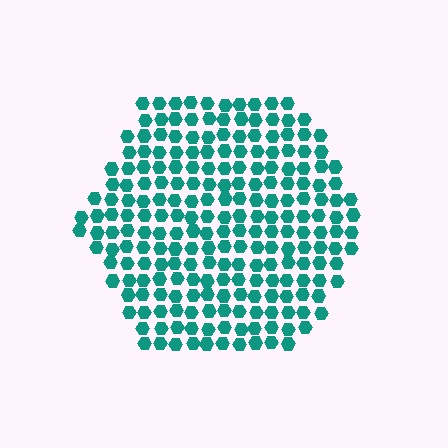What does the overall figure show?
The overall figure shows a hexagon.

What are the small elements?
The small elements are hexagons.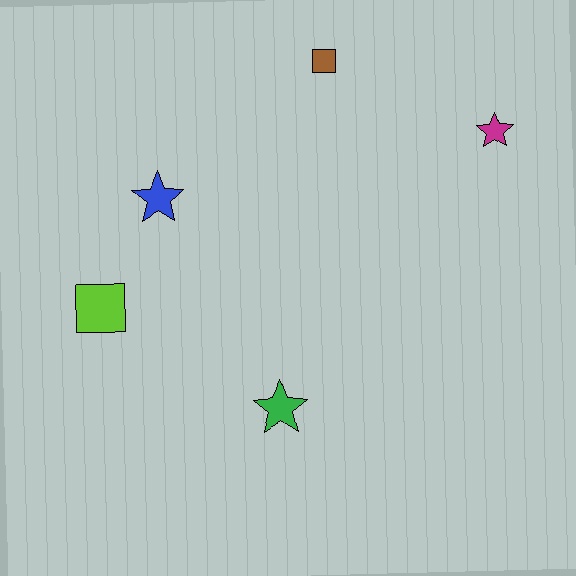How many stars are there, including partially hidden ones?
There are 3 stars.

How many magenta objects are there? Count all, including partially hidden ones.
There is 1 magenta object.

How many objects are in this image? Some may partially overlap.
There are 5 objects.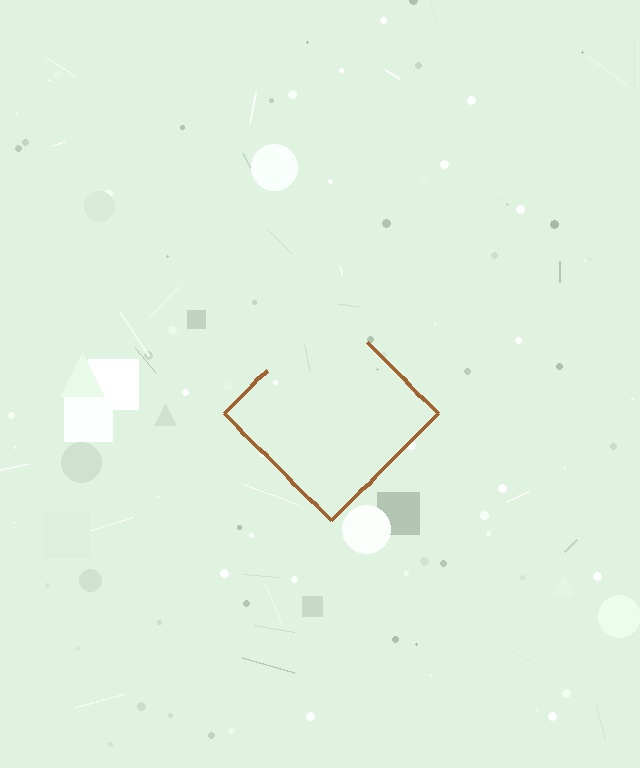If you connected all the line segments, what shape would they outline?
They would outline a diamond.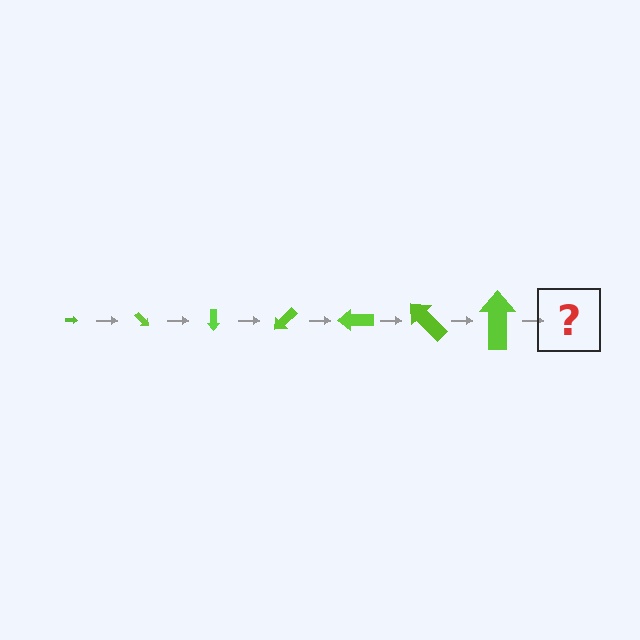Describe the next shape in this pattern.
It should be an arrow, larger than the previous one and rotated 315 degrees from the start.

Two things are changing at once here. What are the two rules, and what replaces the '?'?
The two rules are that the arrow grows larger each step and it rotates 45 degrees each step. The '?' should be an arrow, larger than the previous one and rotated 315 degrees from the start.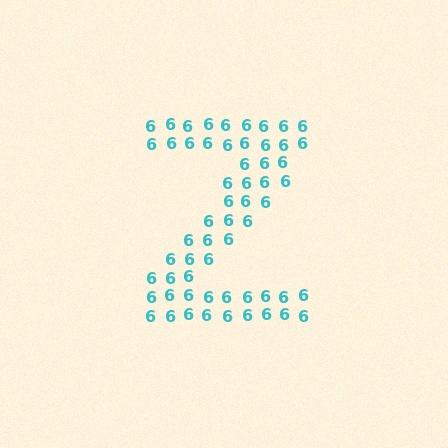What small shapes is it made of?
It is made of small digit 6's.